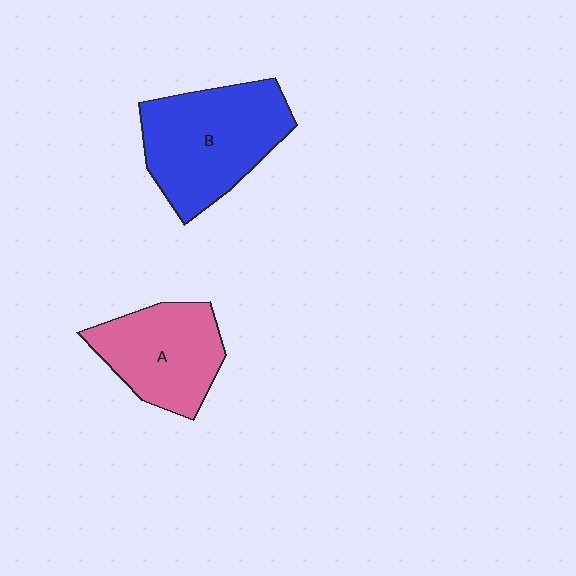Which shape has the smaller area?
Shape A (pink).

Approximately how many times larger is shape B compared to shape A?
Approximately 1.3 times.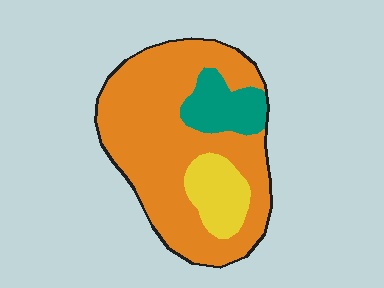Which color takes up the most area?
Orange, at roughly 75%.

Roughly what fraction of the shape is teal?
Teal takes up less than a quarter of the shape.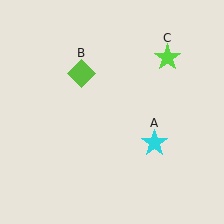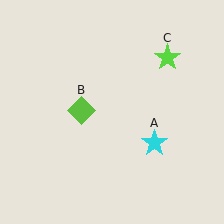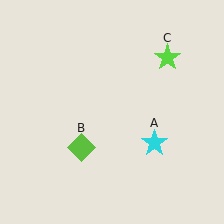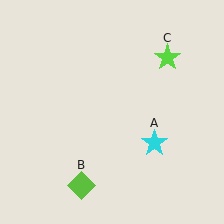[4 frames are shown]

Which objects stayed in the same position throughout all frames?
Cyan star (object A) and lime star (object C) remained stationary.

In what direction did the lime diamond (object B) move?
The lime diamond (object B) moved down.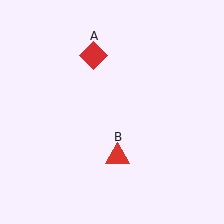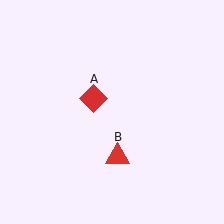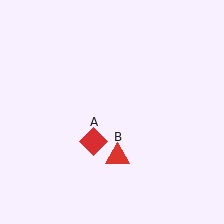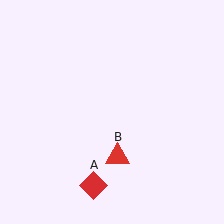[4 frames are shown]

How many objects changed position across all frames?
1 object changed position: red diamond (object A).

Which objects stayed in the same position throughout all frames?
Red triangle (object B) remained stationary.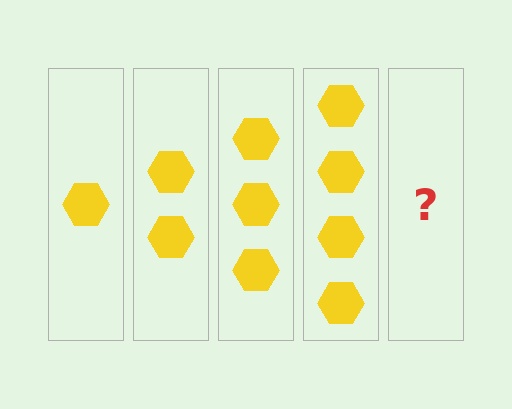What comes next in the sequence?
The next element should be 5 hexagons.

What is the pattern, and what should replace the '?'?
The pattern is that each step adds one more hexagon. The '?' should be 5 hexagons.